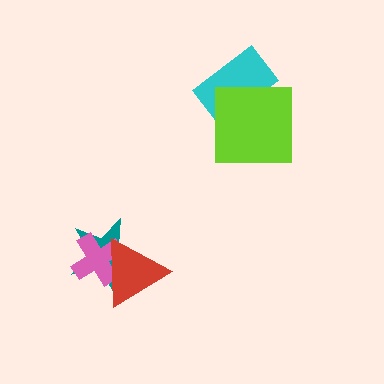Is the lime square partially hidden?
No, no other shape covers it.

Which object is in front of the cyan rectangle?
The lime square is in front of the cyan rectangle.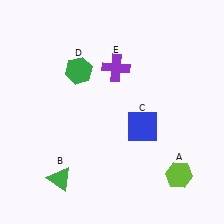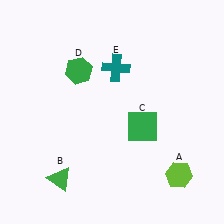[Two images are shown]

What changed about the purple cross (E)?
In Image 1, E is purple. In Image 2, it changed to teal.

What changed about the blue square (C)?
In Image 1, C is blue. In Image 2, it changed to green.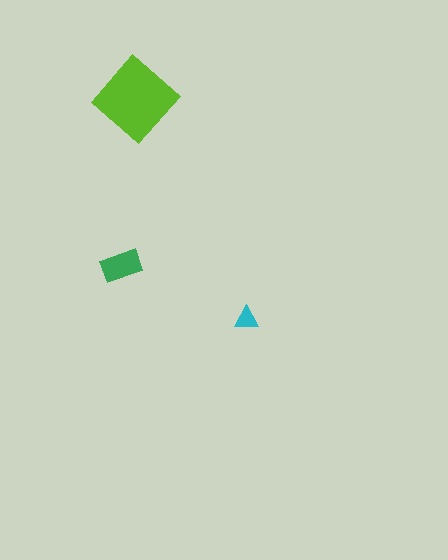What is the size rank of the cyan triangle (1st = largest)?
3rd.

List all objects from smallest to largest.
The cyan triangle, the green rectangle, the lime diamond.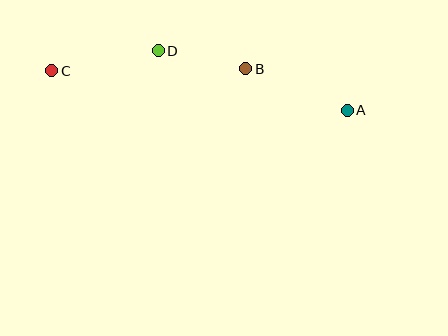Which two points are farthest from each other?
Points A and C are farthest from each other.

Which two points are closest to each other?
Points B and D are closest to each other.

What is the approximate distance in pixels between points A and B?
The distance between A and B is approximately 109 pixels.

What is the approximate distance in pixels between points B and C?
The distance between B and C is approximately 194 pixels.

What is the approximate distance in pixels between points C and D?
The distance between C and D is approximately 108 pixels.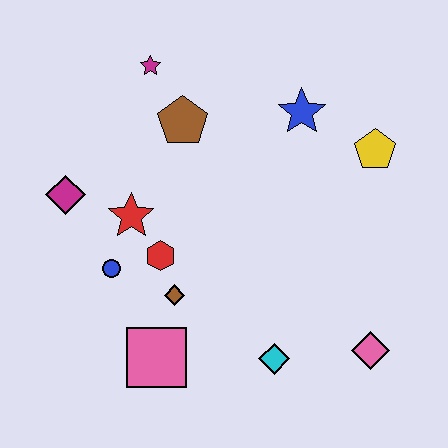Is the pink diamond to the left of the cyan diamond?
No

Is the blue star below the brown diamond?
No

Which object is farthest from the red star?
The pink diamond is farthest from the red star.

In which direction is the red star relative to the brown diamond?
The red star is above the brown diamond.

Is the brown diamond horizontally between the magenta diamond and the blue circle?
No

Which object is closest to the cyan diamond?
The pink diamond is closest to the cyan diamond.